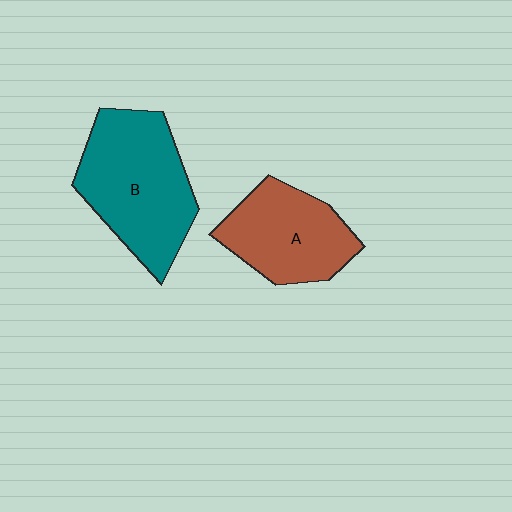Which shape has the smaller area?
Shape A (brown).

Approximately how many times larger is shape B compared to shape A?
Approximately 1.3 times.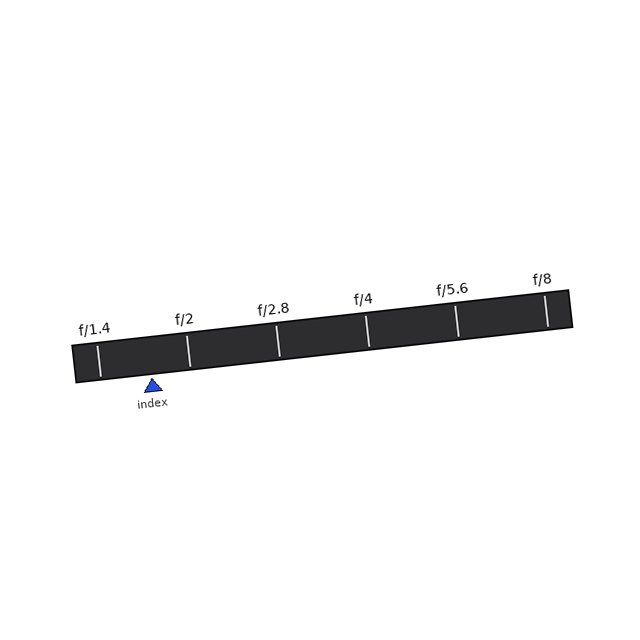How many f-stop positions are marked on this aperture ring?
There are 6 f-stop positions marked.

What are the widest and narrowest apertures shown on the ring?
The widest aperture shown is f/1.4 and the narrowest is f/8.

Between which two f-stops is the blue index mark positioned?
The index mark is between f/1.4 and f/2.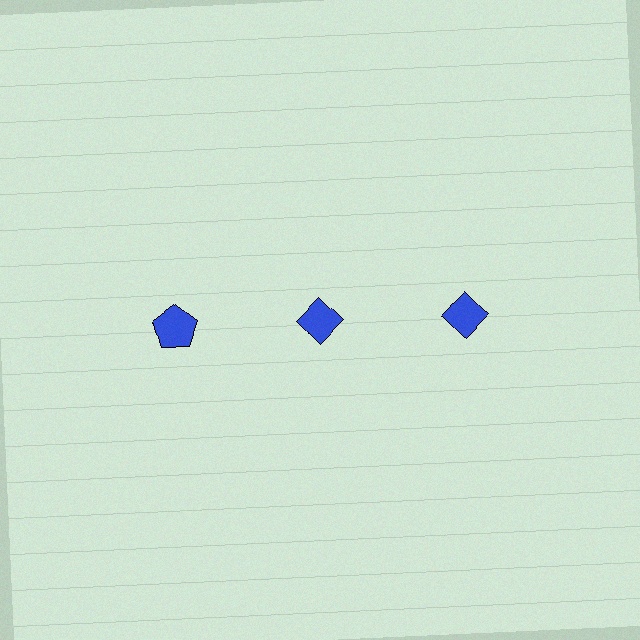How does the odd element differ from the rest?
It has a different shape: pentagon instead of diamond.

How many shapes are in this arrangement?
There are 3 shapes arranged in a grid pattern.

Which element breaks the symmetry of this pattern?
The blue pentagon in the top row, leftmost column breaks the symmetry. All other shapes are blue diamonds.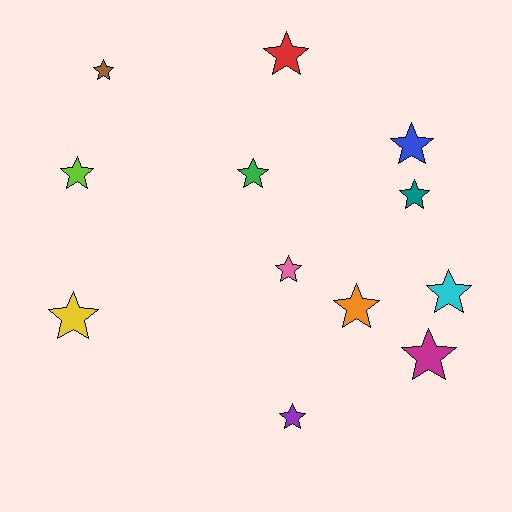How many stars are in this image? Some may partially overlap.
There are 12 stars.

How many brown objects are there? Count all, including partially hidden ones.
There is 1 brown object.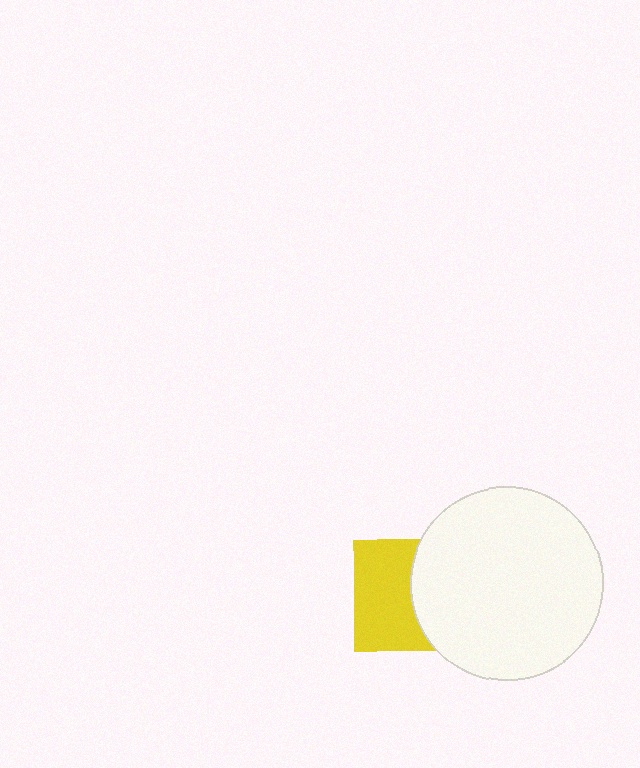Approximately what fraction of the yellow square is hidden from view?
Roughly 44% of the yellow square is hidden behind the white circle.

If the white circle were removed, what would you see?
You would see the complete yellow square.